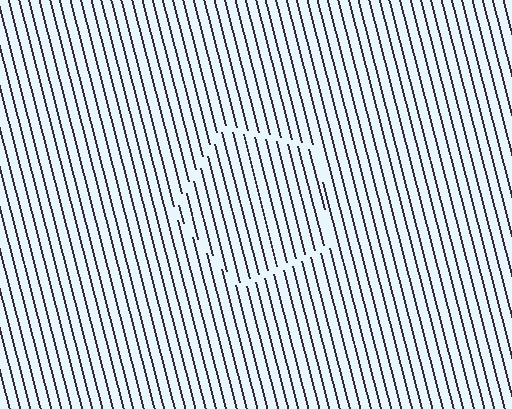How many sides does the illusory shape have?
5 sides — the line-ends trace a pentagon.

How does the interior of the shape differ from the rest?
The interior of the shape contains the same grating, shifted by half a period — the contour is defined by the phase discontinuity where line-ends from the inner and outer gratings abut.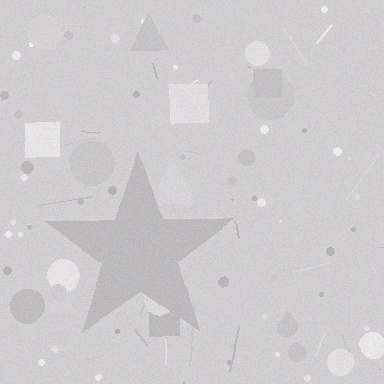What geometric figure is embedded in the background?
A star is embedded in the background.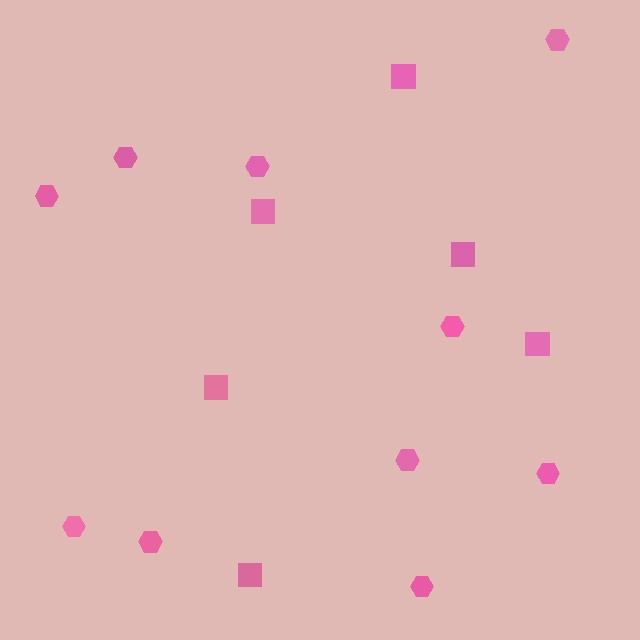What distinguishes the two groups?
There are 2 groups: one group of hexagons (10) and one group of squares (6).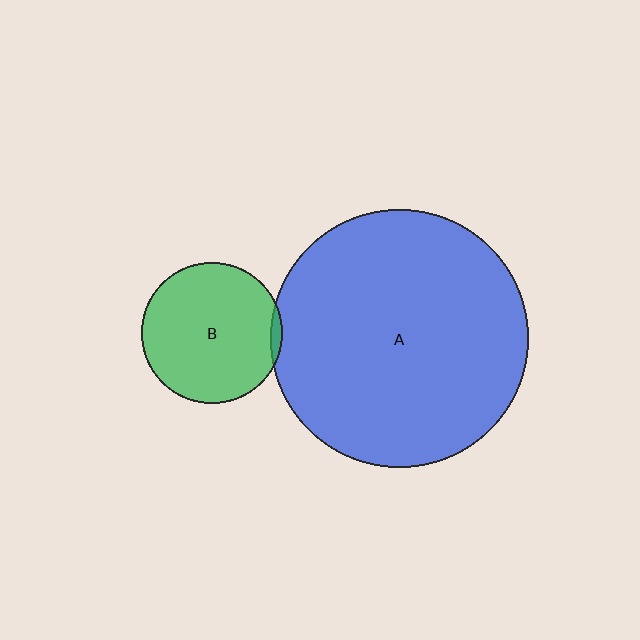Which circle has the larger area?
Circle A (blue).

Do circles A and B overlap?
Yes.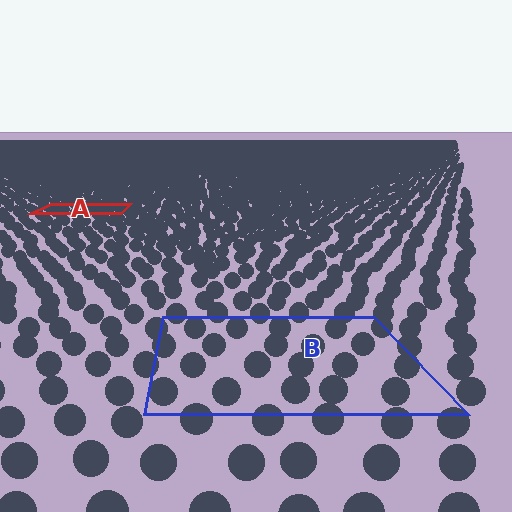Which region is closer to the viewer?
Region B is closer. The texture elements there are larger and more spread out.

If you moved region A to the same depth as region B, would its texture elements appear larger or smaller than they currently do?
They would appear larger. At a closer depth, the same texture elements are projected at a bigger on-screen size.